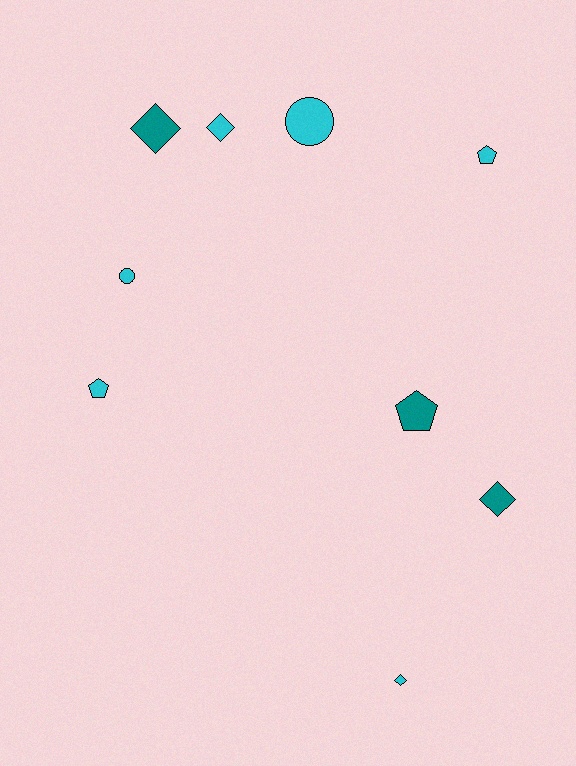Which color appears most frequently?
Cyan, with 6 objects.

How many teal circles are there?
There are no teal circles.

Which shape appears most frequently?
Diamond, with 4 objects.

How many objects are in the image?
There are 9 objects.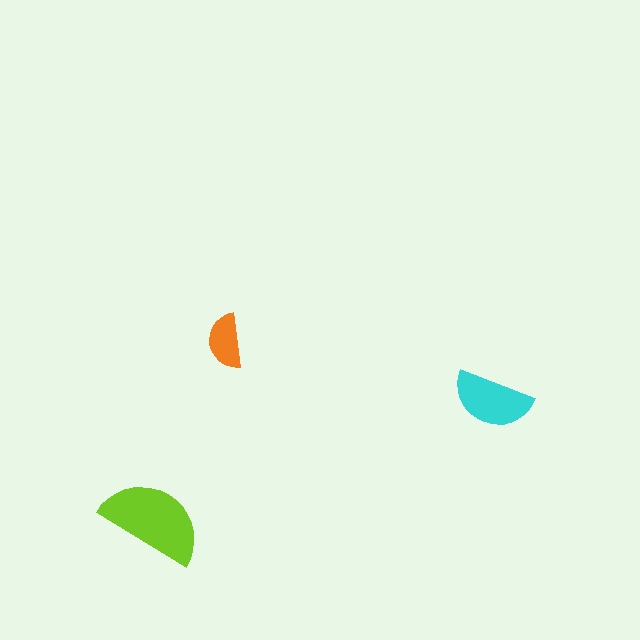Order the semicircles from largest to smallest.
the lime one, the cyan one, the orange one.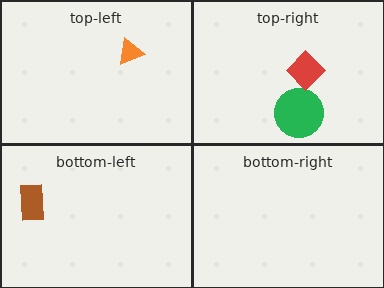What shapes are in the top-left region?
The orange triangle.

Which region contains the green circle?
The top-right region.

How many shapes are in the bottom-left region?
1.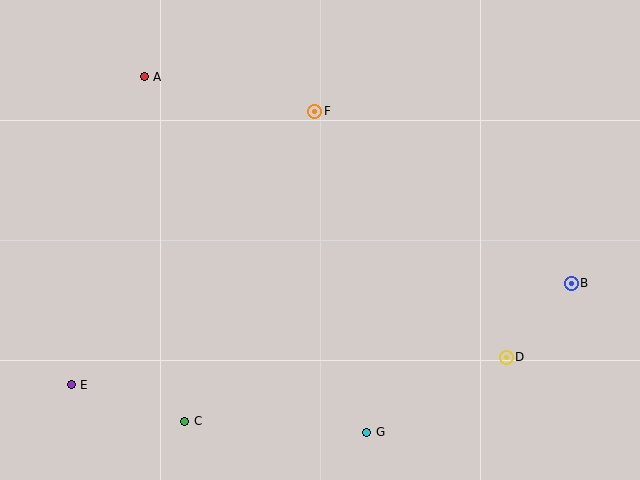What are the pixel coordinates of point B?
Point B is at (571, 283).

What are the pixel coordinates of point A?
Point A is at (144, 77).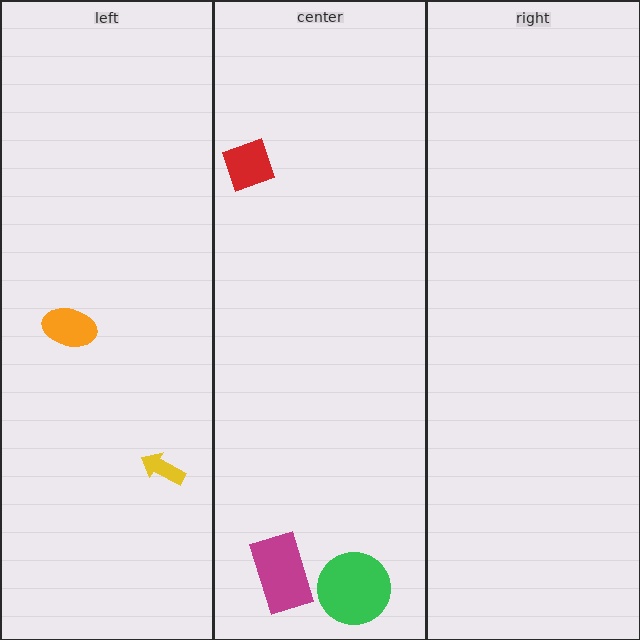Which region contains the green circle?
The center region.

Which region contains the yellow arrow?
The left region.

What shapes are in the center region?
The green circle, the red diamond, the magenta rectangle.